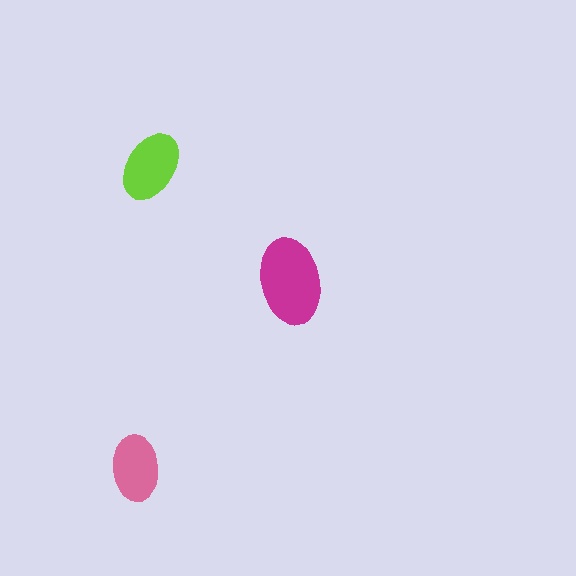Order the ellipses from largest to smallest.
the magenta one, the lime one, the pink one.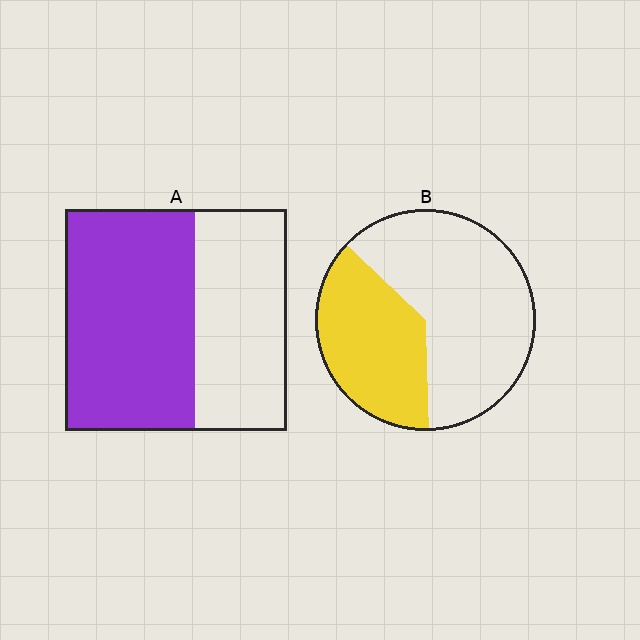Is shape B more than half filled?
No.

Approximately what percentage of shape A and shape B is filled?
A is approximately 60% and B is approximately 40%.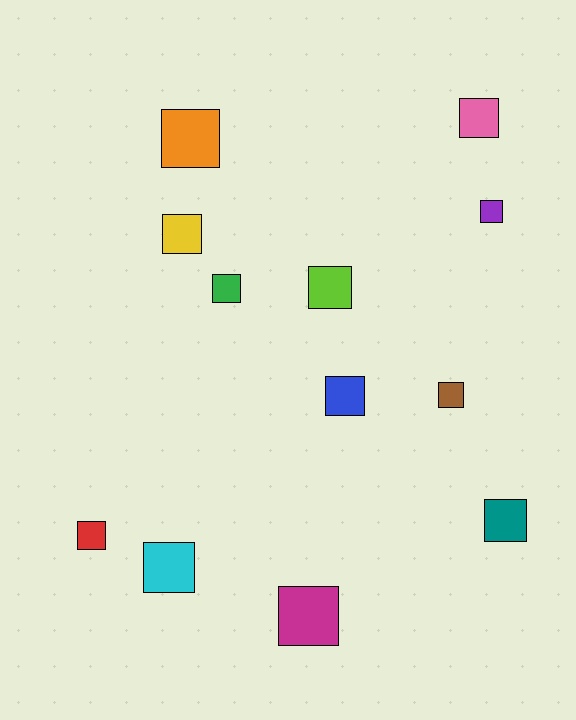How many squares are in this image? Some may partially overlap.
There are 12 squares.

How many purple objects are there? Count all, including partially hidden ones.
There is 1 purple object.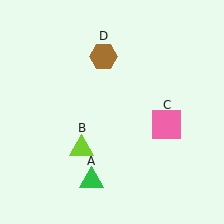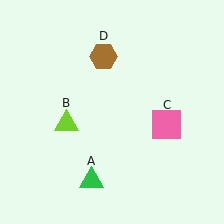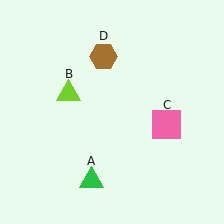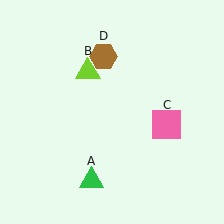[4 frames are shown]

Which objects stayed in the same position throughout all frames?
Green triangle (object A) and pink square (object C) and brown hexagon (object D) remained stationary.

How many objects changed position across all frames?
1 object changed position: lime triangle (object B).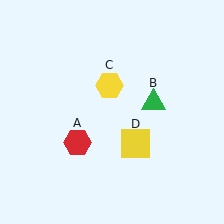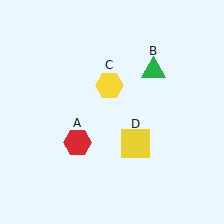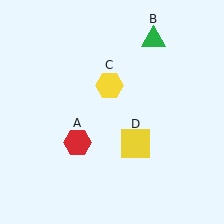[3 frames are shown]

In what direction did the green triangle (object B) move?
The green triangle (object B) moved up.